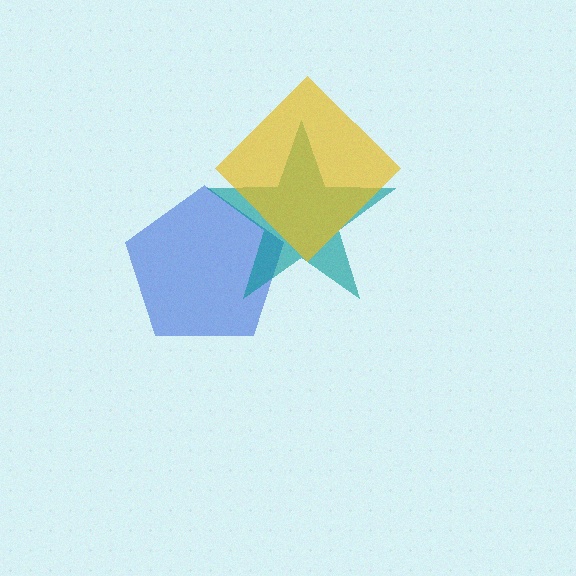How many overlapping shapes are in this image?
There are 3 overlapping shapes in the image.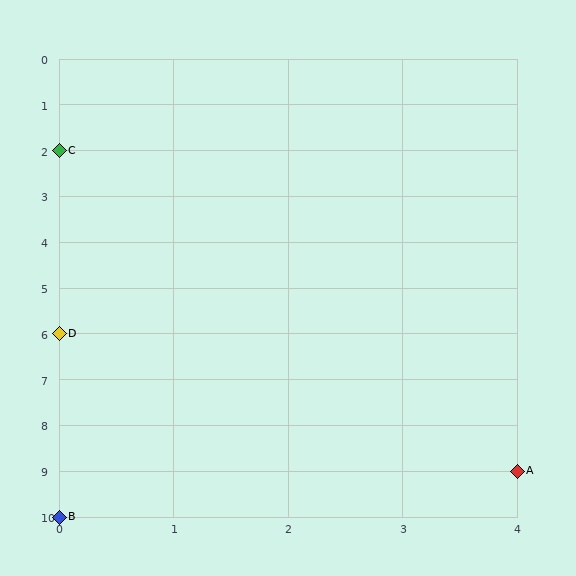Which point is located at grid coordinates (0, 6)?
Point D is at (0, 6).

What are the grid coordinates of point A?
Point A is at grid coordinates (4, 9).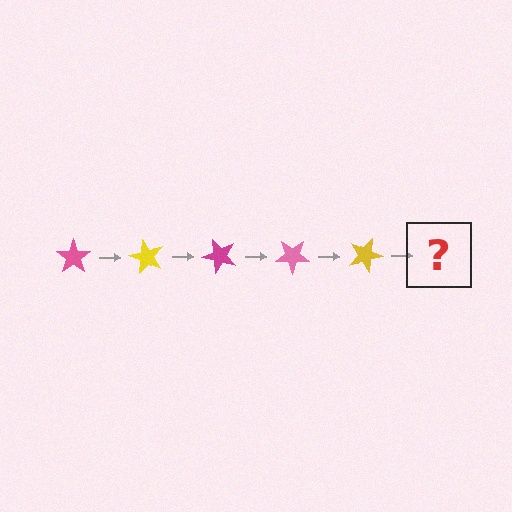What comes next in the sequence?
The next element should be a magenta star, rotated 300 degrees from the start.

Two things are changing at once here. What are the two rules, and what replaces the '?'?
The two rules are that it rotates 60 degrees each step and the color cycles through pink, yellow, and magenta. The '?' should be a magenta star, rotated 300 degrees from the start.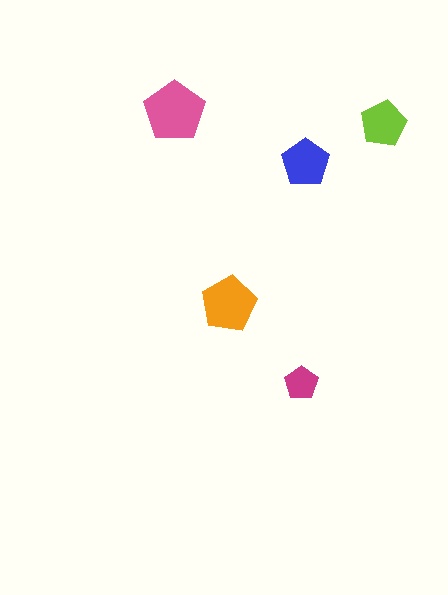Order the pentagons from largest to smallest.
the pink one, the orange one, the blue one, the lime one, the magenta one.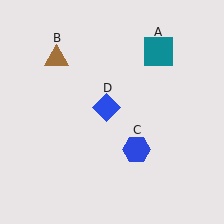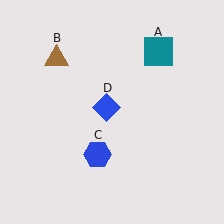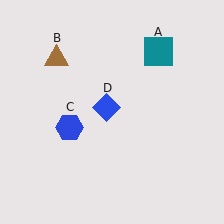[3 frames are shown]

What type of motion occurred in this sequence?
The blue hexagon (object C) rotated clockwise around the center of the scene.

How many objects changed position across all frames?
1 object changed position: blue hexagon (object C).